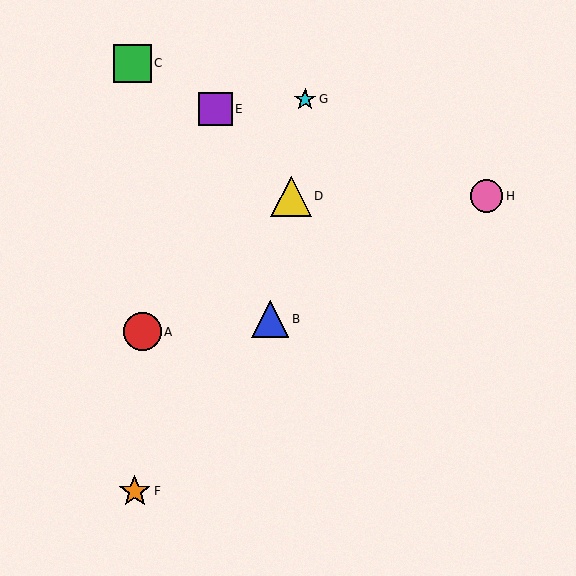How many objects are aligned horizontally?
2 objects (D, H) are aligned horizontally.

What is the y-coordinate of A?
Object A is at y≈332.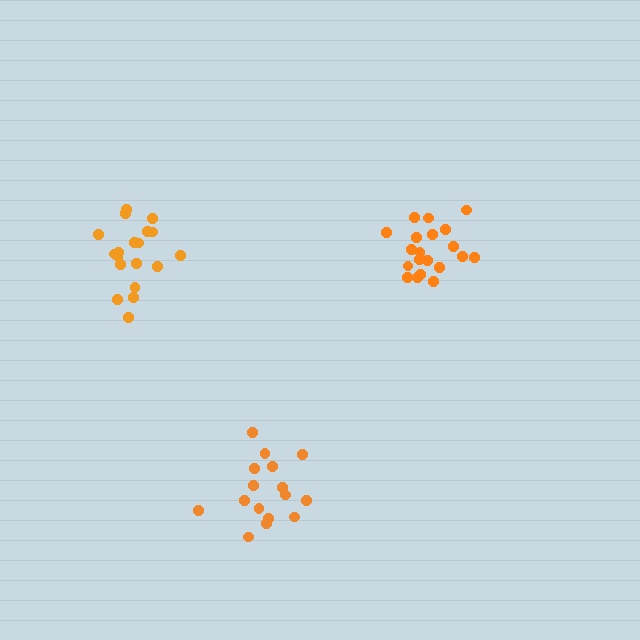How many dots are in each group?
Group 1: 20 dots, Group 2: 19 dots, Group 3: 16 dots (55 total).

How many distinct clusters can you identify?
There are 3 distinct clusters.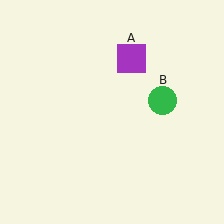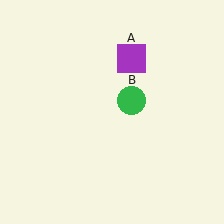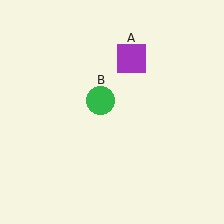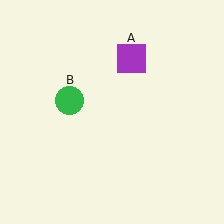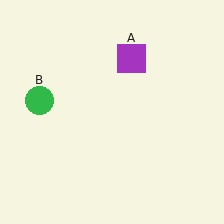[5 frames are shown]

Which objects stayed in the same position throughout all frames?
Purple square (object A) remained stationary.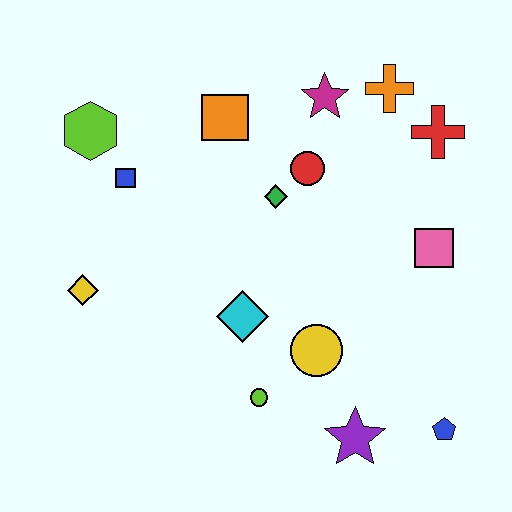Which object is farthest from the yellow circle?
The lime hexagon is farthest from the yellow circle.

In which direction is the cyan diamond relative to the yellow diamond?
The cyan diamond is to the right of the yellow diamond.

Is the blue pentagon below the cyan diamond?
Yes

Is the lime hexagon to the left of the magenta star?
Yes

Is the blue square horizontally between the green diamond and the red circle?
No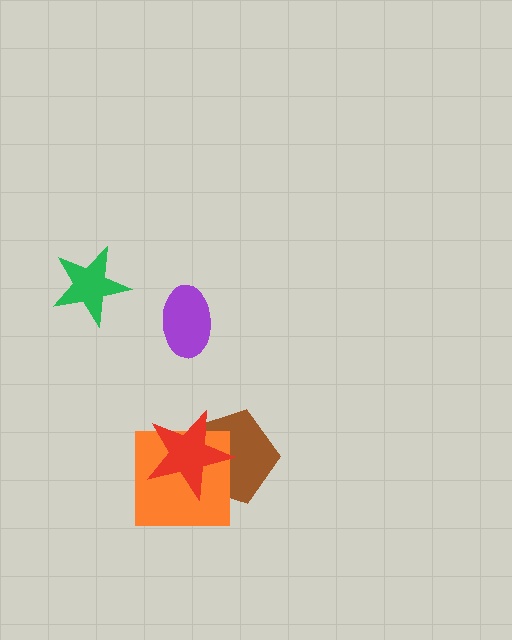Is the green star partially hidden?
No, no other shape covers it.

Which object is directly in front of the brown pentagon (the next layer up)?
The orange square is directly in front of the brown pentagon.